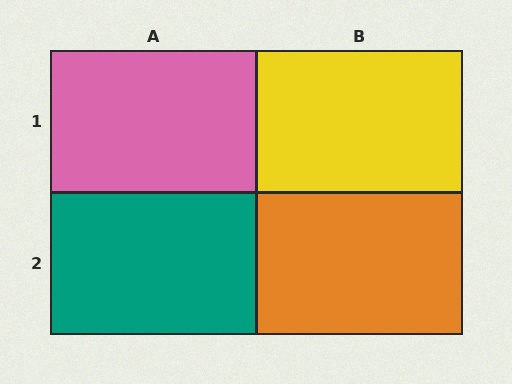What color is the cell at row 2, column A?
Teal.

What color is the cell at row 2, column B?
Orange.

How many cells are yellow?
1 cell is yellow.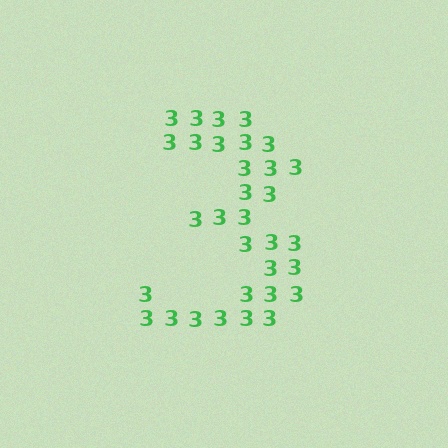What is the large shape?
The large shape is the digit 3.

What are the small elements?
The small elements are digit 3's.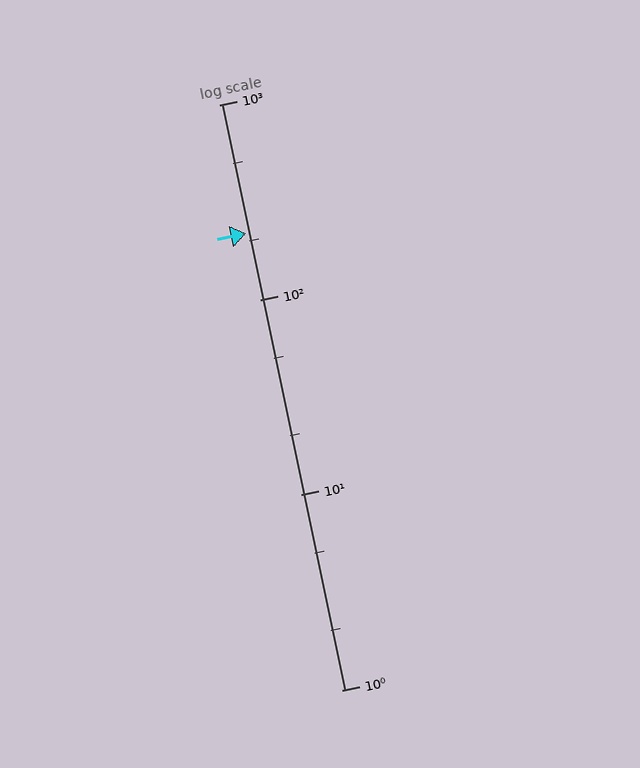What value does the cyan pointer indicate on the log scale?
The pointer indicates approximately 220.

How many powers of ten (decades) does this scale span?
The scale spans 3 decades, from 1 to 1000.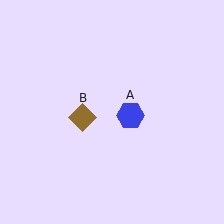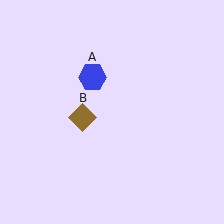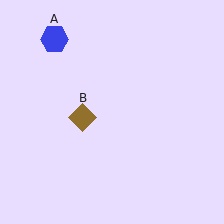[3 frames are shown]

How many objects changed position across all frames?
1 object changed position: blue hexagon (object A).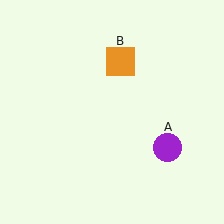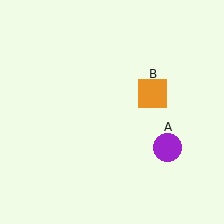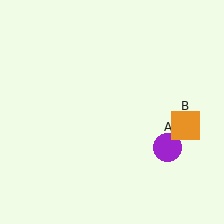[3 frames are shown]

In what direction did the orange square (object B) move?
The orange square (object B) moved down and to the right.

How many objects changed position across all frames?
1 object changed position: orange square (object B).